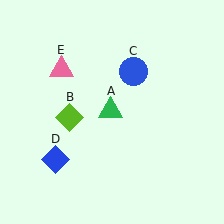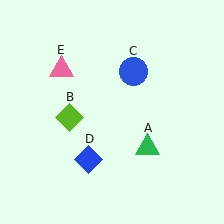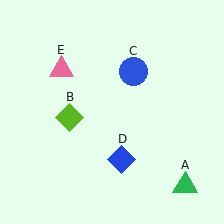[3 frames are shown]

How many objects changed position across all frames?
2 objects changed position: green triangle (object A), blue diamond (object D).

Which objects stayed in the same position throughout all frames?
Lime diamond (object B) and blue circle (object C) and pink triangle (object E) remained stationary.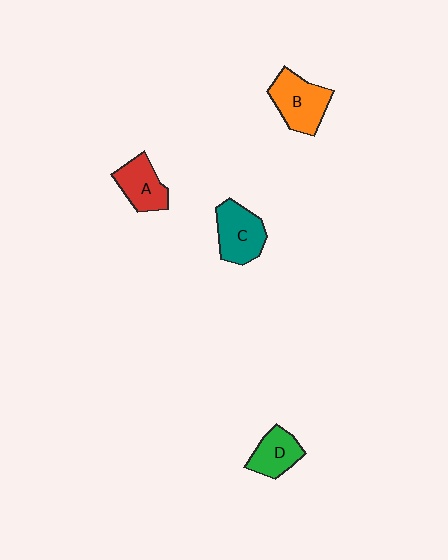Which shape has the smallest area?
Shape D (green).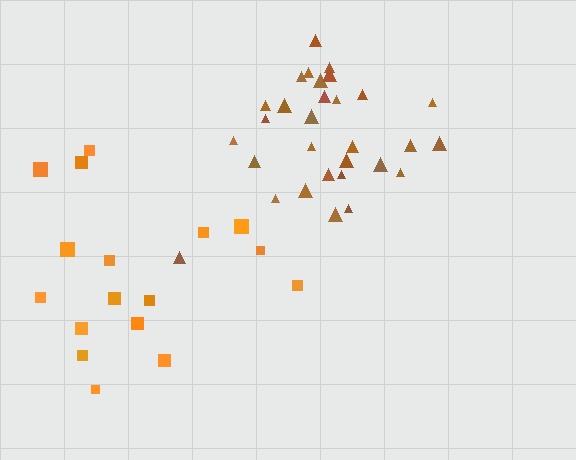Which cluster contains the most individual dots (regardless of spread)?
Brown (30).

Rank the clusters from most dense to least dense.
brown, orange.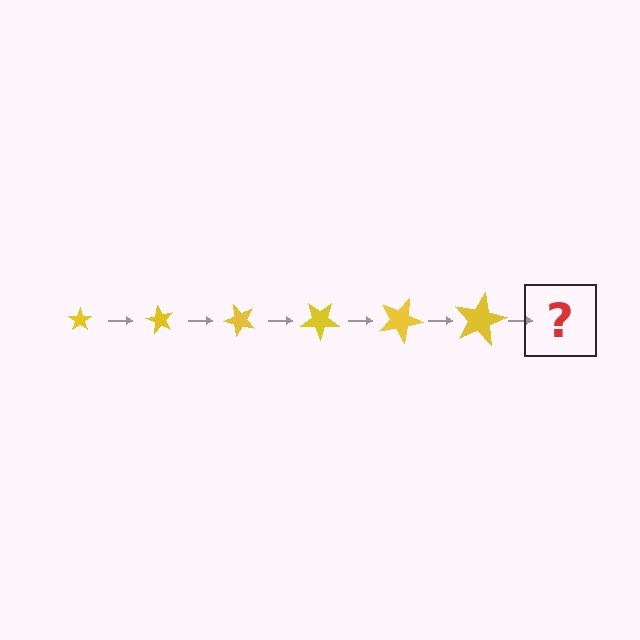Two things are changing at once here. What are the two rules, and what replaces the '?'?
The two rules are that the star grows larger each step and it rotates 60 degrees each step. The '?' should be a star, larger than the previous one and rotated 360 degrees from the start.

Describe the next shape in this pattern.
It should be a star, larger than the previous one and rotated 360 degrees from the start.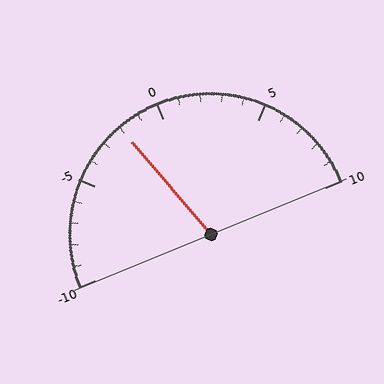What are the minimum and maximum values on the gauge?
The gauge ranges from -10 to 10.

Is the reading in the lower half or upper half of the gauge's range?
The reading is in the lower half of the range (-10 to 10).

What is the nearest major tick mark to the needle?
The nearest major tick mark is 0.